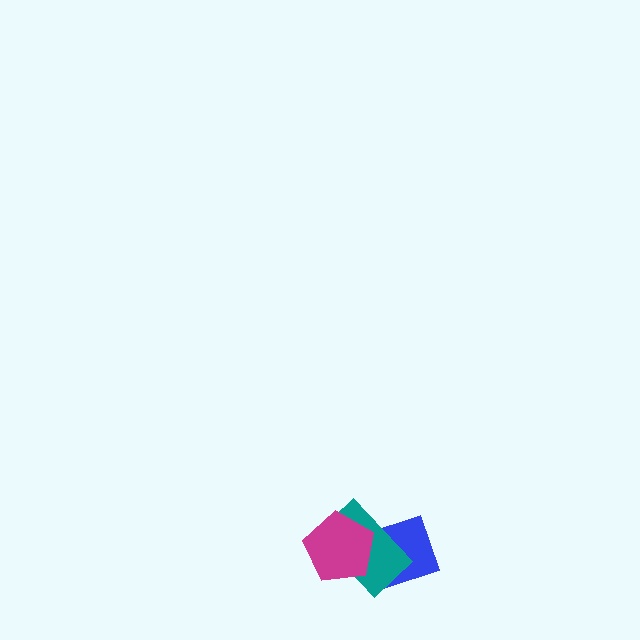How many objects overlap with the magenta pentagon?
1 object overlaps with the magenta pentagon.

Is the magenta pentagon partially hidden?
No, no other shape covers it.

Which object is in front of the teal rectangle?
The magenta pentagon is in front of the teal rectangle.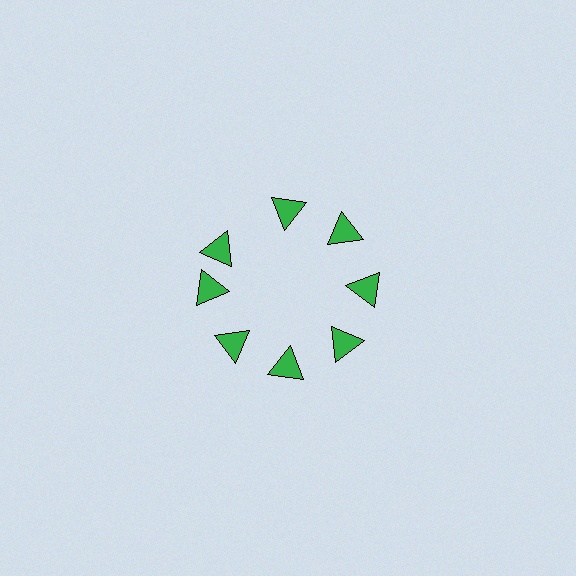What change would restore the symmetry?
The symmetry would be restored by rotating it back into even spacing with its neighbors so that all 8 triangles sit at equal angles and equal distance from the center.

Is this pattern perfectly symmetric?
No. The 8 green triangles are arranged in a ring, but one element near the 10 o'clock position is rotated out of alignment along the ring, breaking the 8-fold rotational symmetry.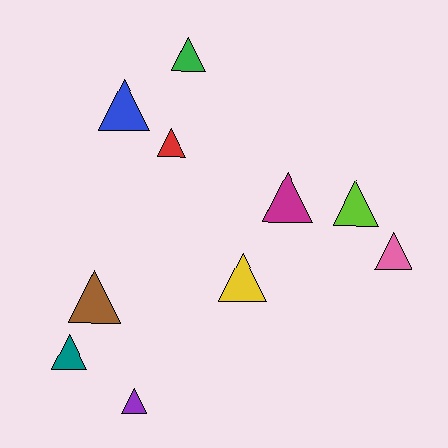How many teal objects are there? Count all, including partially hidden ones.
There is 1 teal object.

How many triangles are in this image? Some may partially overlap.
There are 10 triangles.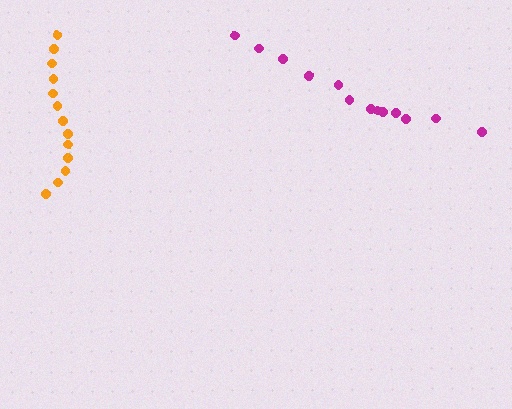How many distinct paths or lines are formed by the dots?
There are 2 distinct paths.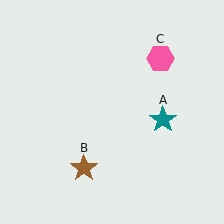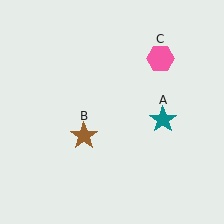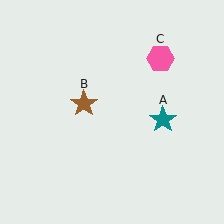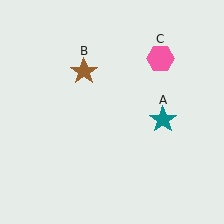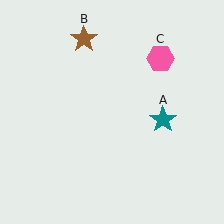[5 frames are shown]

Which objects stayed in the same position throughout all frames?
Teal star (object A) and pink hexagon (object C) remained stationary.